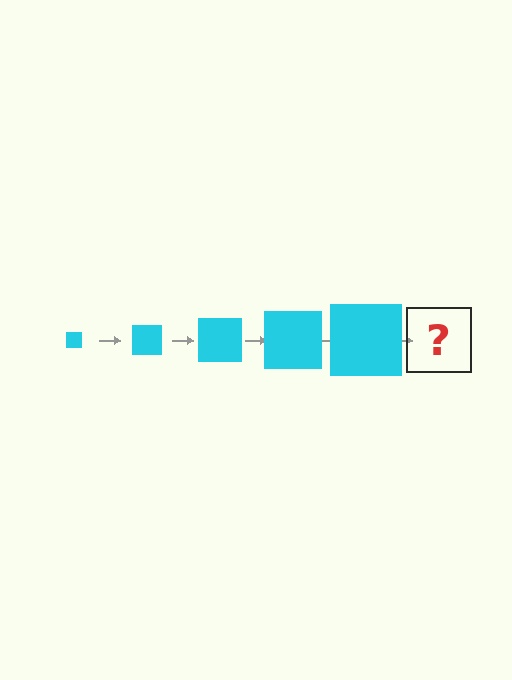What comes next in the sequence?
The next element should be a cyan square, larger than the previous one.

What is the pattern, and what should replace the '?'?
The pattern is that the square gets progressively larger each step. The '?' should be a cyan square, larger than the previous one.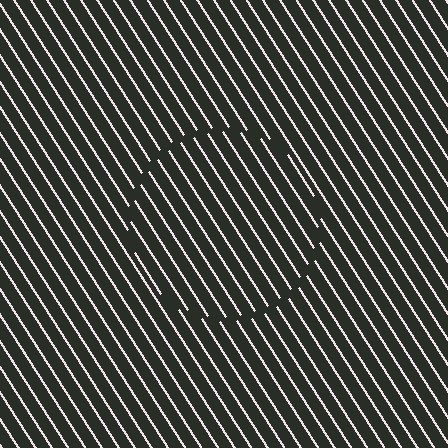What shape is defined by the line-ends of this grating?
An illusory circle. The interior of the shape contains the same grating, shifted by half a period — the contour is defined by the phase discontinuity where line-ends from the inner and outer gratings abut.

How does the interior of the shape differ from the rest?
The interior of the shape contains the same grating, shifted by half a period — the contour is defined by the phase discontinuity where line-ends from the inner and outer gratings abut.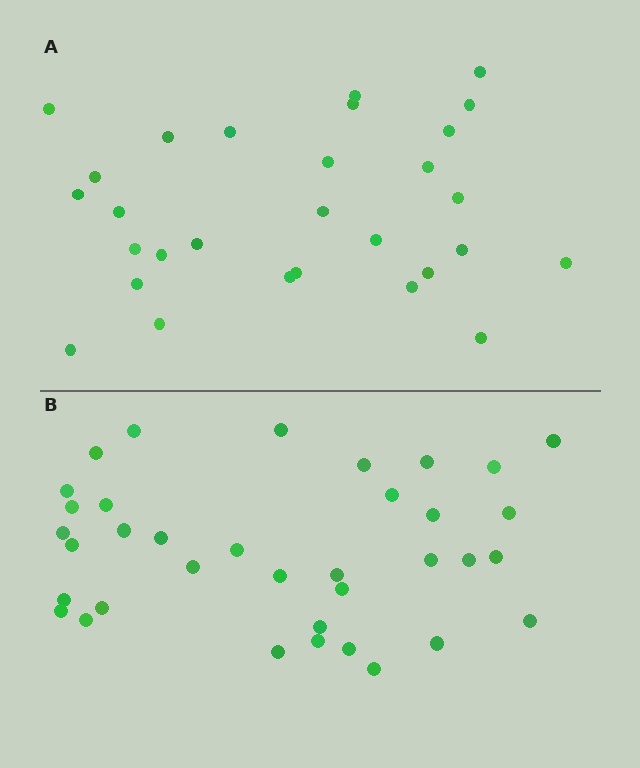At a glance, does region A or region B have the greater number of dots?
Region B (the bottom region) has more dots.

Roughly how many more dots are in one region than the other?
Region B has roughly 8 or so more dots than region A.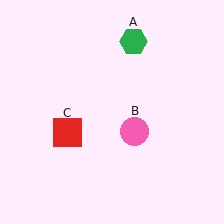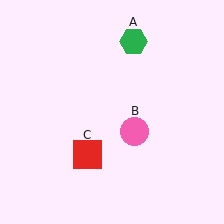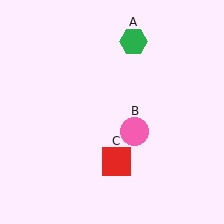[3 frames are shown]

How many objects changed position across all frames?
1 object changed position: red square (object C).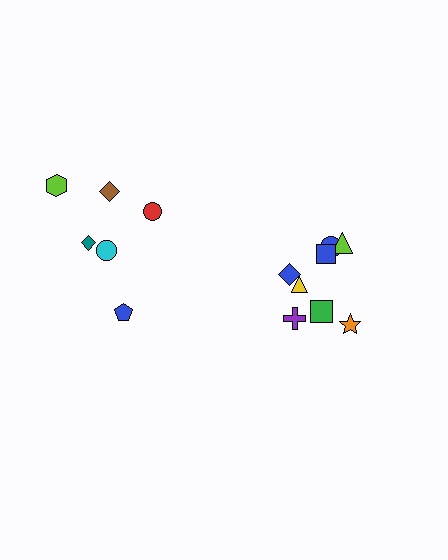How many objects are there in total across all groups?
There are 14 objects.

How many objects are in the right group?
There are 8 objects.